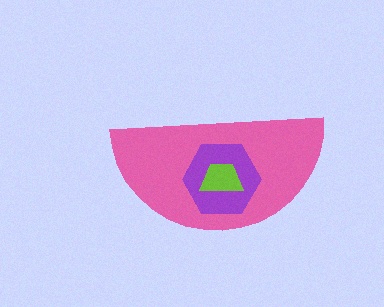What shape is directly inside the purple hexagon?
The lime trapezoid.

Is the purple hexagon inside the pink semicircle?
Yes.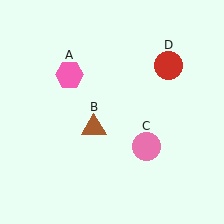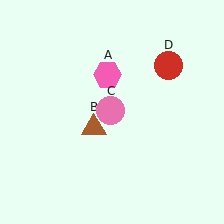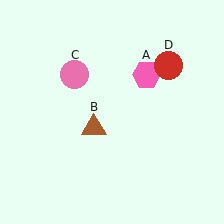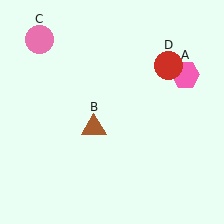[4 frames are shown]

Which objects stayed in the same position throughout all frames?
Brown triangle (object B) and red circle (object D) remained stationary.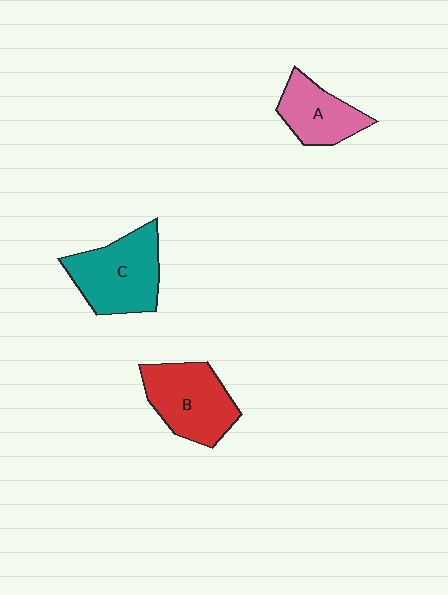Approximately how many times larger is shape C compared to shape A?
Approximately 1.5 times.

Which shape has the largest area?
Shape C (teal).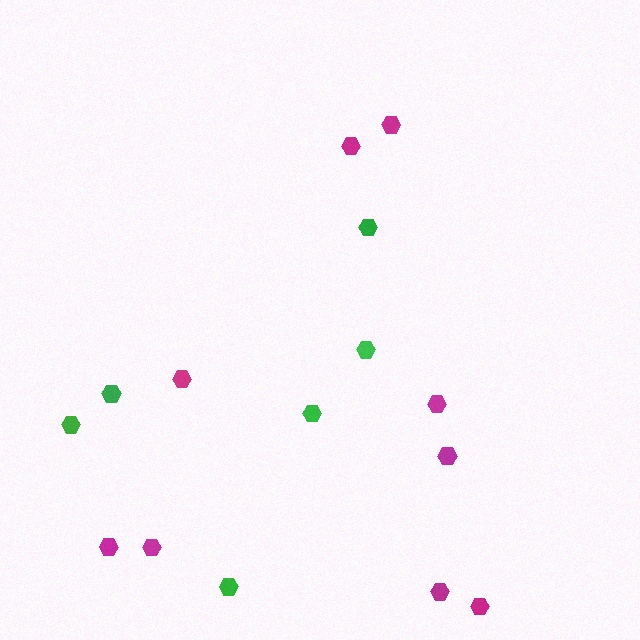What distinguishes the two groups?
There are 2 groups: one group of magenta hexagons (9) and one group of green hexagons (6).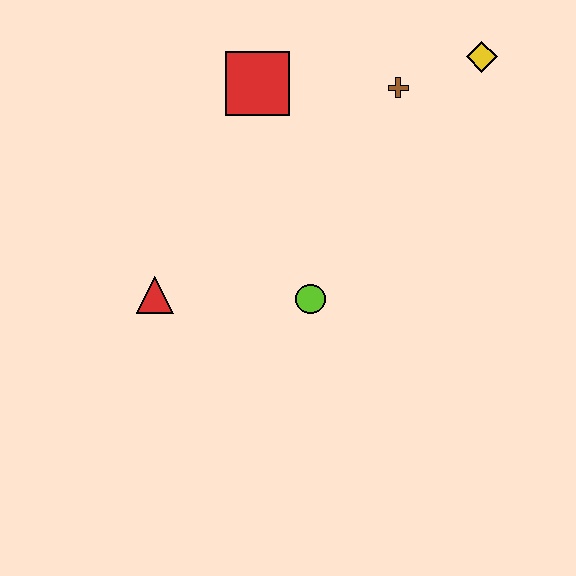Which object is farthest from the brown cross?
The red triangle is farthest from the brown cross.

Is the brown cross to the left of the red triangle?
No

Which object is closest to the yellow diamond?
The brown cross is closest to the yellow diamond.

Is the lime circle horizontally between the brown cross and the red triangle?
Yes